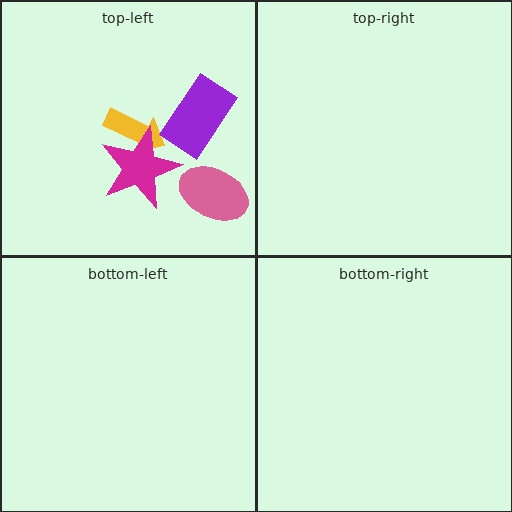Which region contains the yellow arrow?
The top-left region.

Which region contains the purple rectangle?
The top-left region.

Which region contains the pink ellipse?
The top-left region.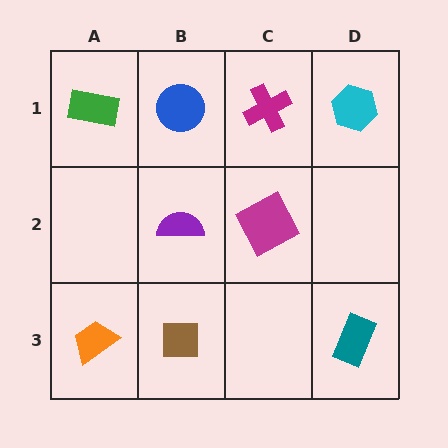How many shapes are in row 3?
3 shapes.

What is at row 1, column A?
A green rectangle.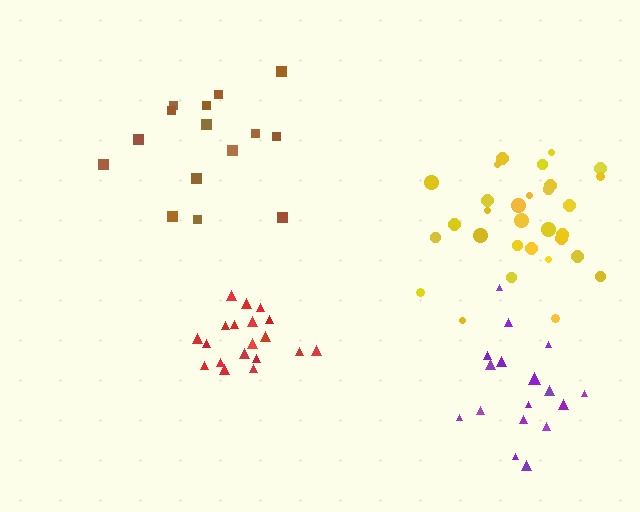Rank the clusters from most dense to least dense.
red, yellow, brown, purple.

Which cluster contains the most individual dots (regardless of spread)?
Yellow (30).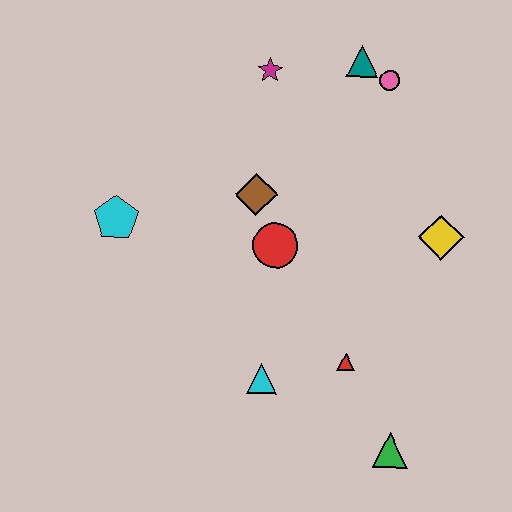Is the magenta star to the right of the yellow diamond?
No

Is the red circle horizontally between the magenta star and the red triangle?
Yes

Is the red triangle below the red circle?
Yes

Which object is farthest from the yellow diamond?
The cyan pentagon is farthest from the yellow diamond.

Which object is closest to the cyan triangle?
The red triangle is closest to the cyan triangle.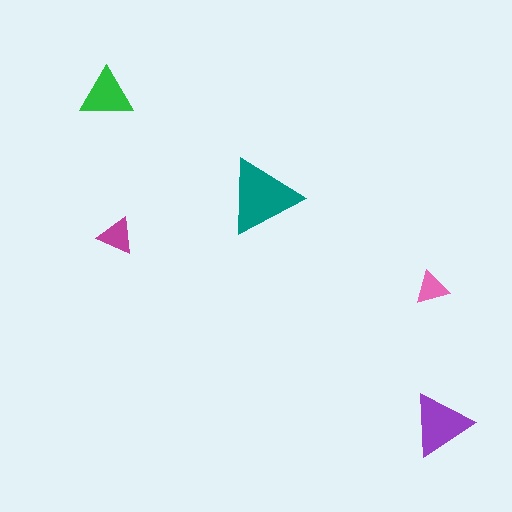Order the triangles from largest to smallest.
the teal one, the purple one, the green one, the magenta one, the pink one.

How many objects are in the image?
There are 5 objects in the image.